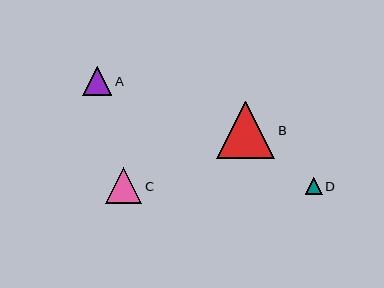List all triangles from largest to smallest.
From largest to smallest: B, C, A, D.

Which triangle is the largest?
Triangle B is the largest with a size of approximately 58 pixels.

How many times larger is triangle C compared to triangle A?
Triangle C is approximately 1.2 times the size of triangle A.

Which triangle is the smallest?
Triangle D is the smallest with a size of approximately 17 pixels.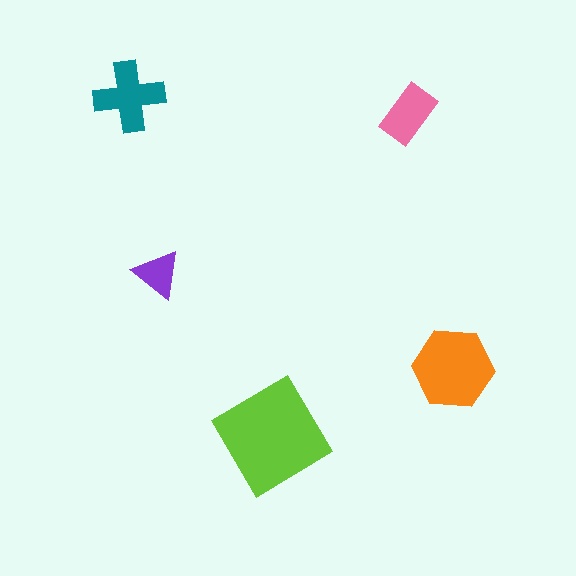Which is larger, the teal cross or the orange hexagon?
The orange hexagon.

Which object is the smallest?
The purple triangle.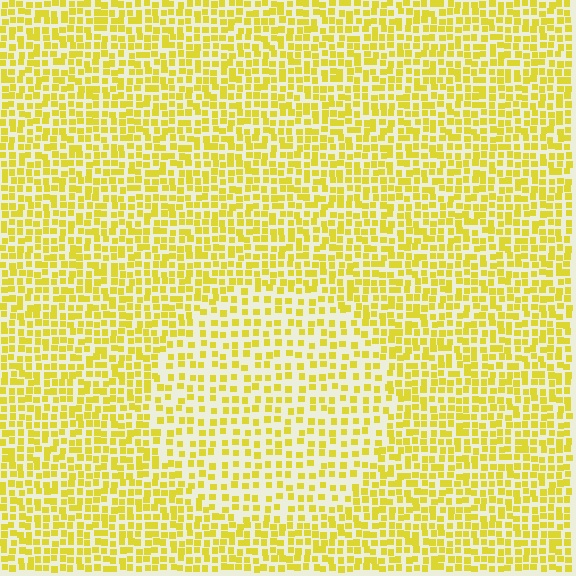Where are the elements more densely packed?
The elements are more densely packed outside the circle boundary.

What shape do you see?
I see a circle.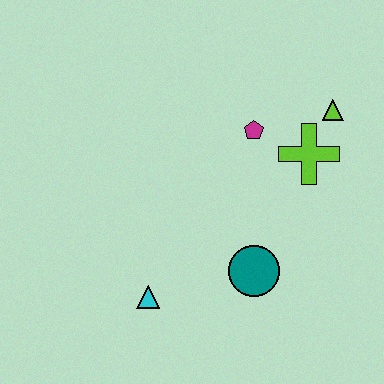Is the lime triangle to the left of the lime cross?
No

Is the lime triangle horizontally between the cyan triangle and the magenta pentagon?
No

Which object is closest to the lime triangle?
The lime cross is closest to the lime triangle.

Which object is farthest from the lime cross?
The cyan triangle is farthest from the lime cross.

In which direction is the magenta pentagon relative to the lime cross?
The magenta pentagon is to the left of the lime cross.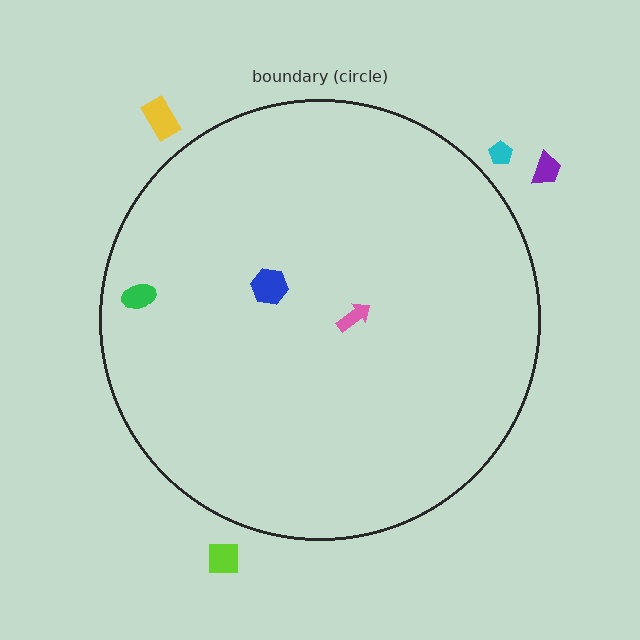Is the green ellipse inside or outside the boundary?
Inside.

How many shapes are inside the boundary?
3 inside, 4 outside.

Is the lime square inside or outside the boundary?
Outside.